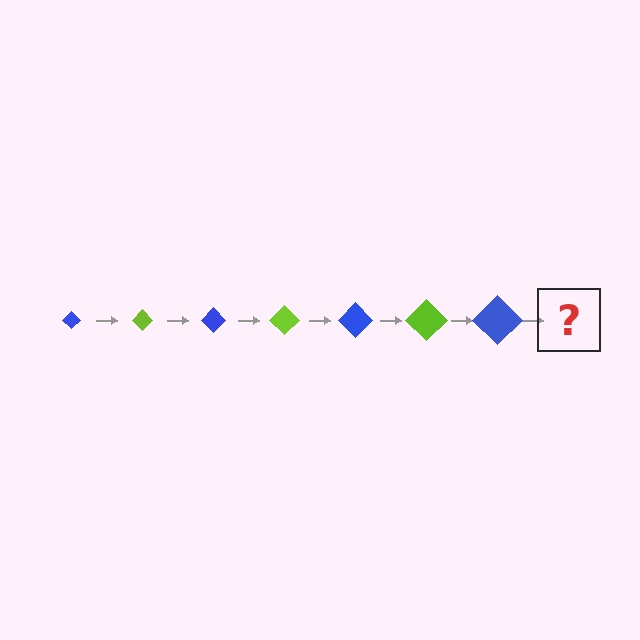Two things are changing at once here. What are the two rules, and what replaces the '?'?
The two rules are that the diamond grows larger each step and the color cycles through blue and lime. The '?' should be a lime diamond, larger than the previous one.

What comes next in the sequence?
The next element should be a lime diamond, larger than the previous one.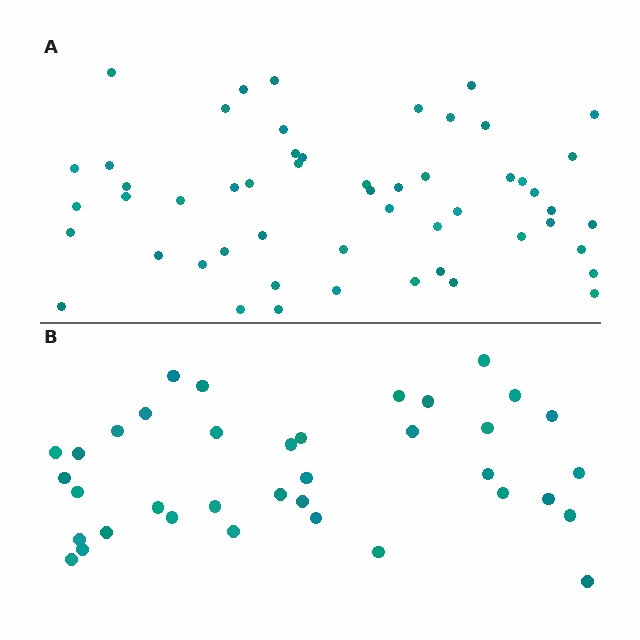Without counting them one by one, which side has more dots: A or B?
Region A (the top region) has more dots.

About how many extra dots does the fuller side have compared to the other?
Region A has approximately 15 more dots than region B.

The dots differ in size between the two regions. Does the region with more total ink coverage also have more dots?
No. Region B has more total ink coverage because its dots are larger, but region A actually contains more individual dots. Total area can be misleading — the number of items is what matters here.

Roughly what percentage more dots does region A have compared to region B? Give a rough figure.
About 45% more.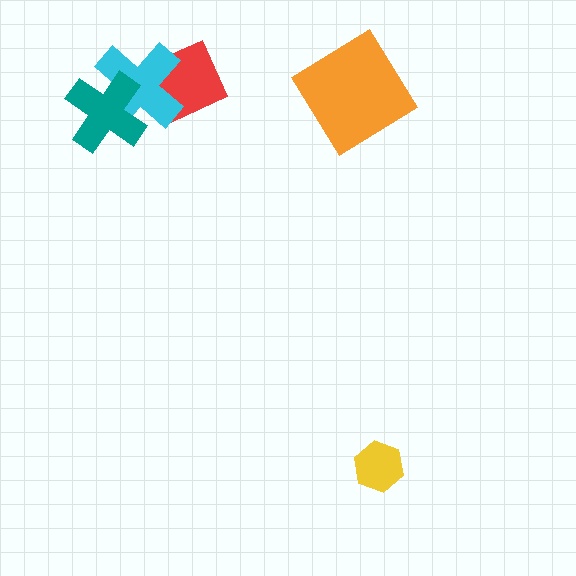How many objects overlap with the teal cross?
1 object overlaps with the teal cross.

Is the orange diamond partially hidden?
No, no other shape covers it.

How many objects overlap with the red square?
1 object overlaps with the red square.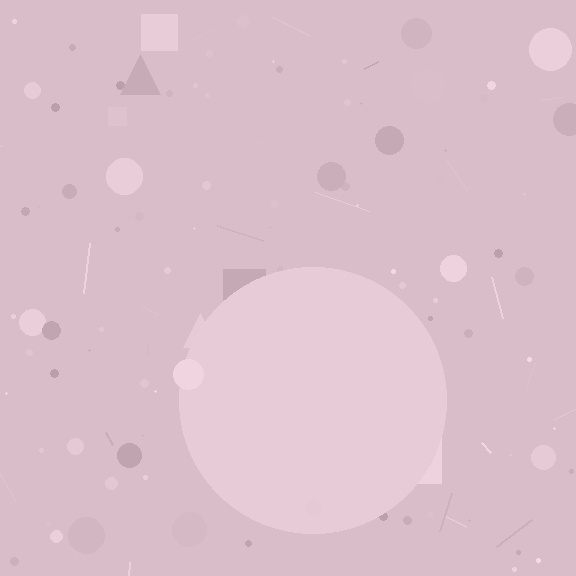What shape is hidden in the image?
A circle is hidden in the image.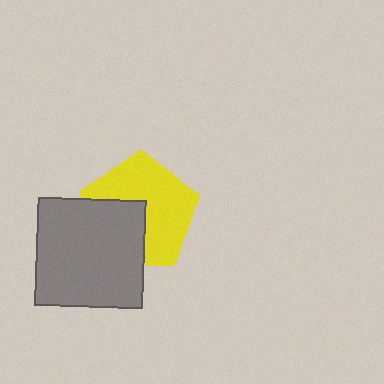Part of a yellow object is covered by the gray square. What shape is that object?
It is a pentagon.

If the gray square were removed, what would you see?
You would see the complete yellow pentagon.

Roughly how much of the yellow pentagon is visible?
About half of it is visible (roughly 62%).